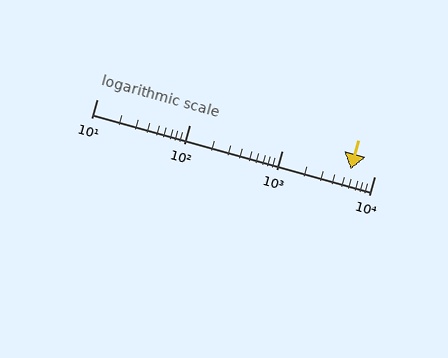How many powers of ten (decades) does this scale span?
The scale spans 3 decades, from 10 to 10000.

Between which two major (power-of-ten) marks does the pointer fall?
The pointer is between 1000 and 10000.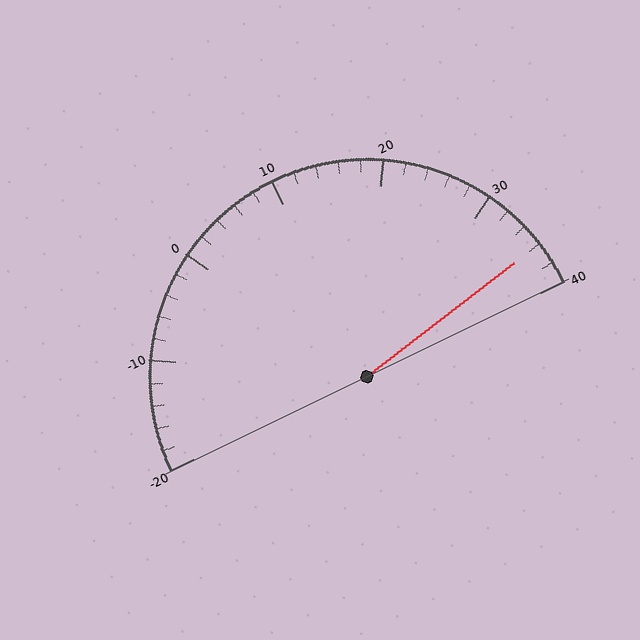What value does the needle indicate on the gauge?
The needle indicates approximately 36.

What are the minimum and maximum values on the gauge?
The gauge ranges from -20 to 40.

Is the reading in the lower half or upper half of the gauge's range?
The reading is in the upper half of the range (-20 to 40).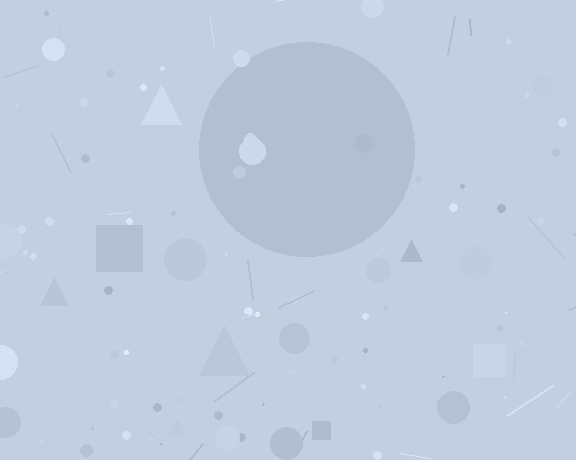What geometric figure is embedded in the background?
A circle is embedded in the background.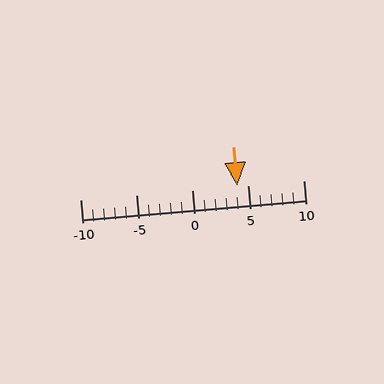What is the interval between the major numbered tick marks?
The major tick marks are spaced 5 units apart.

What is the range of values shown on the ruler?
The ruler shows values from -10 to 10.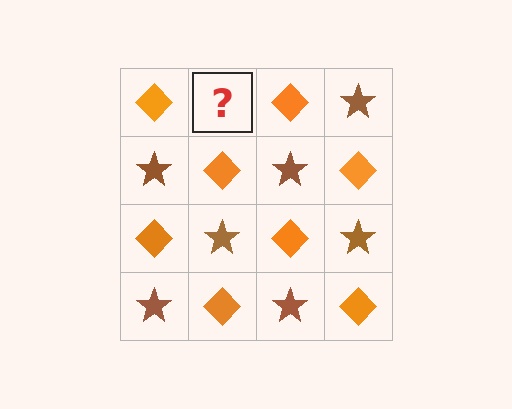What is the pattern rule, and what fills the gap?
The rule is that it alternates orange diamond and brown star in a checkerboard pattern. The gap should be filled with a brown star.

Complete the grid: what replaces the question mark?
The question mark should be replaced with a brown star.